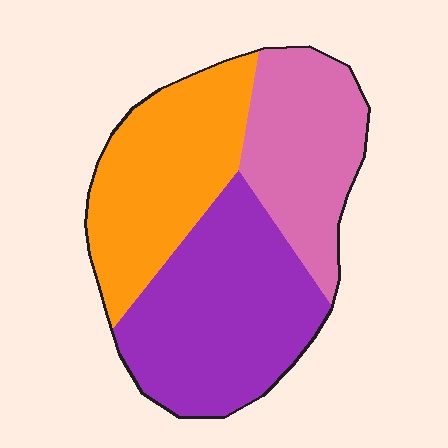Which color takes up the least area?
Pink, at roughly 25%.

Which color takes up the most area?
Purple, at roughly 40%.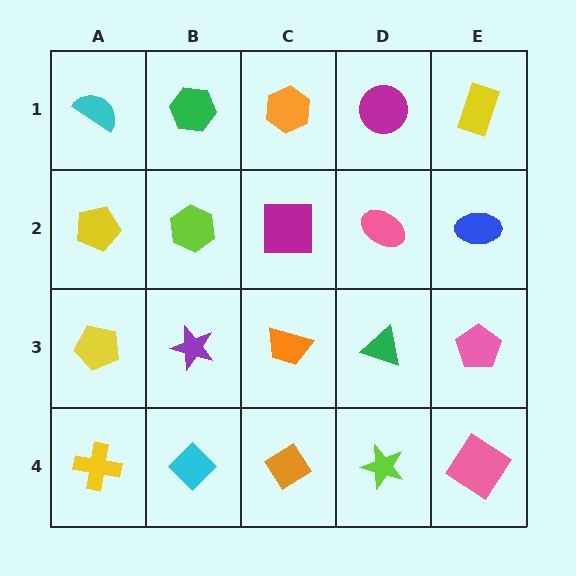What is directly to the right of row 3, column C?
A green triangle.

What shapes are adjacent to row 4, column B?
A purple star (row 3, column B), a yellow cross (row 4, column A), an orange diamond (row 4, column C).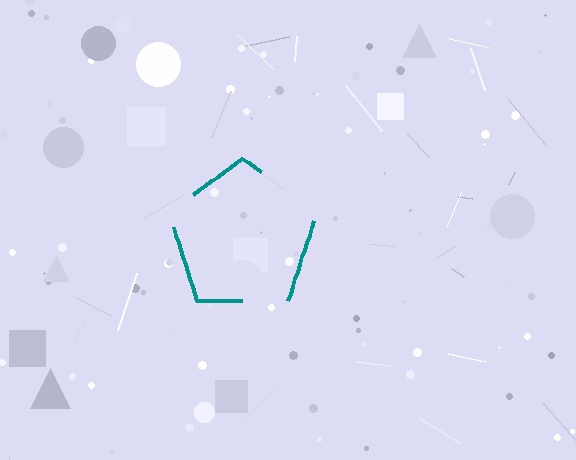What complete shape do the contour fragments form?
The contour fragments form a pentagon.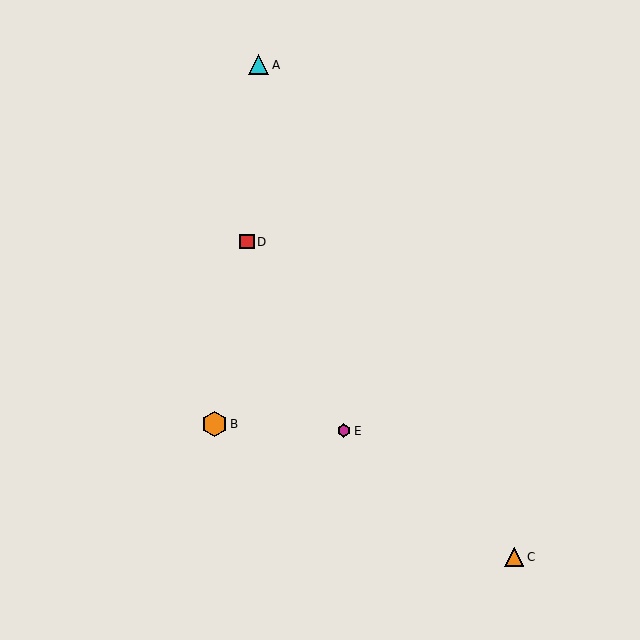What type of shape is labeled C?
Shape C is an orange triangle.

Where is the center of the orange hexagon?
The center of the orange hexagon is at (215, 424).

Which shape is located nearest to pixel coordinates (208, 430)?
The orange hexagon (labeled B) at (215, 424) is nearest to that location.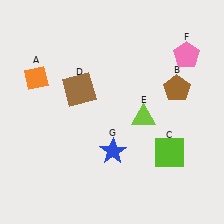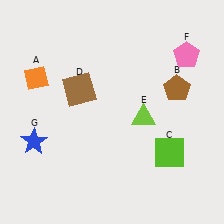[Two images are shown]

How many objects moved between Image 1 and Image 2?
1 object moved between the two images.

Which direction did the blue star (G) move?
The blue star (G) moved left.